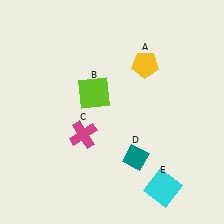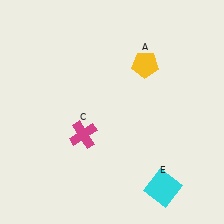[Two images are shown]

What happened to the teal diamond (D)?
The teal diamond (D) was removed in Image 2. It was in the bottom-right area of Image 1.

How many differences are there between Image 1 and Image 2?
There are 2 differences between the two images.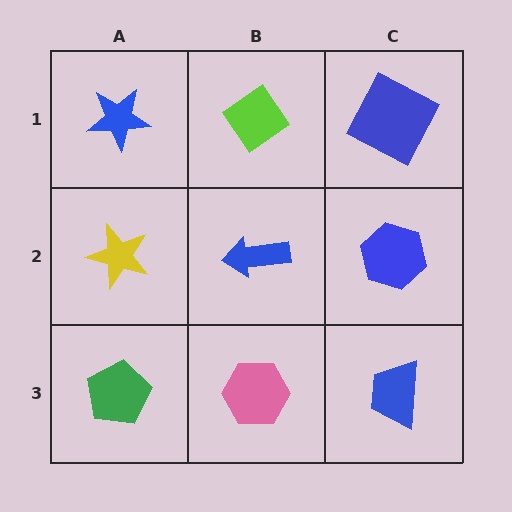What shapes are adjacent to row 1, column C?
A blue hexagon (row 2, column C), a lime diamond (row 1, column B).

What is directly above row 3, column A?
A yellow star.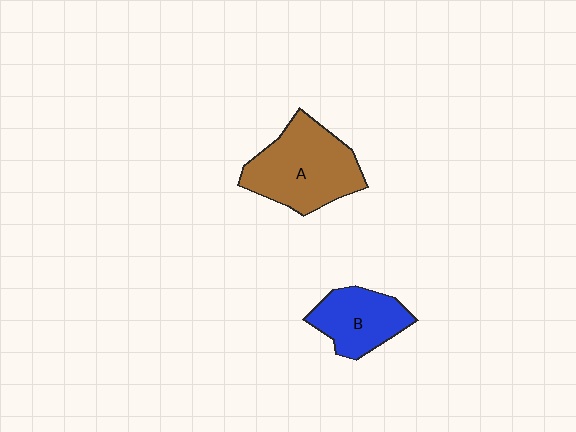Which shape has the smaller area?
Shape B (blue).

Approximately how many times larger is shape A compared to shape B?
Approximately 1.6 times.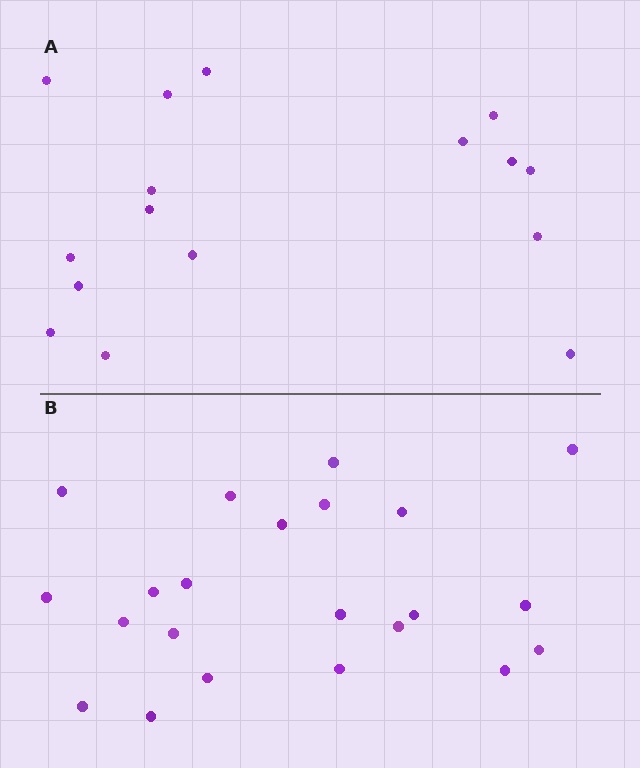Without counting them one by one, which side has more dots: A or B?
Region B (the bottom region) has more dots.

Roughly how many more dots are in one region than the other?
Region B has about 6 more dots than region A.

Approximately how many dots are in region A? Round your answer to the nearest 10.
About 20 dots. (The exact count is 16, which rounds to 20.)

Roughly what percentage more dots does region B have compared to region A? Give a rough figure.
About 40% more.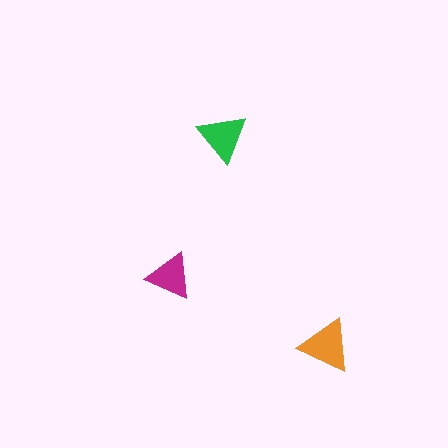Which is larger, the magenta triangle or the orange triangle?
The orange one.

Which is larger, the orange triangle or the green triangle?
The orange one.